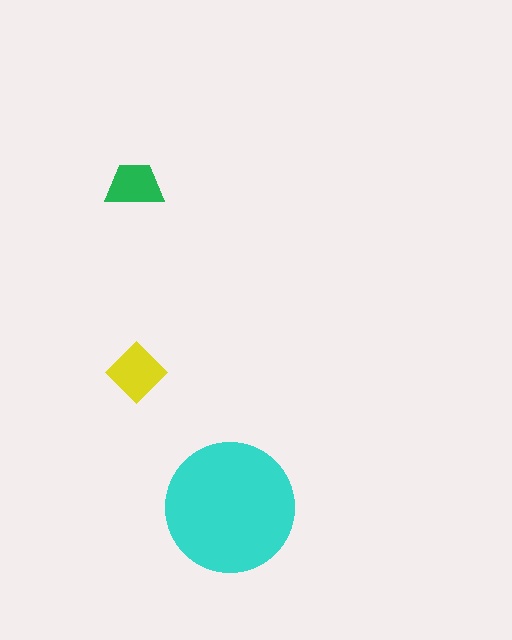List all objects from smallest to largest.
The green trapezoid, the yellow diamond, the cyan circle.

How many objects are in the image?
There are 3 objects in the image.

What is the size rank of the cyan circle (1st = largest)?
1st.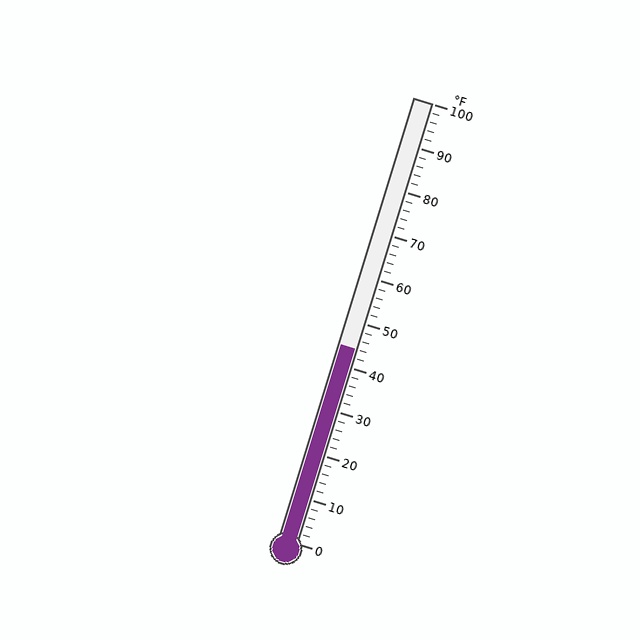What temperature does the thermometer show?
The thermometer shows approximately 44°F.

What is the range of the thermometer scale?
The thermometer scale ranges from 0°F to 100°F.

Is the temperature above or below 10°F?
The temperature is above 10°F.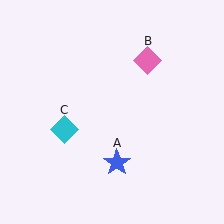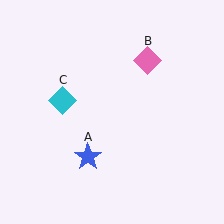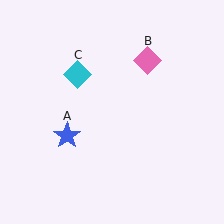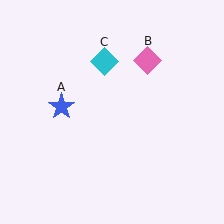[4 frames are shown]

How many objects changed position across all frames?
2 objects changed position: blue star (object A), cyan diamond (object C).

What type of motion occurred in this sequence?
The blue star (object A), cyan diamond (object C) rotated clockwise around the center of the scene.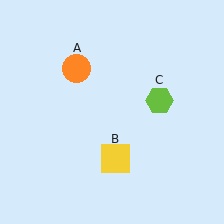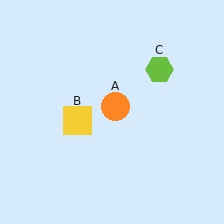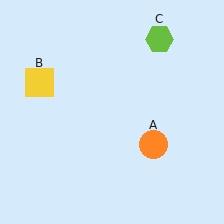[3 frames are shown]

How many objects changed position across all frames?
3 objects changed position: orange circle (object A), yellow square (object B), lime hexagon (object C).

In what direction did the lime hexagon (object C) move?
The lime hexagon (object C) moved up.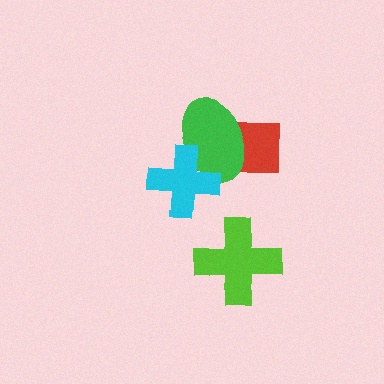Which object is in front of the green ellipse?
The cyan cross is in front of the green ellipse.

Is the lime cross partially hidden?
No, no other shape covers it.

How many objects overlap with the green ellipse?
2 objects overlap with the green ellipse.